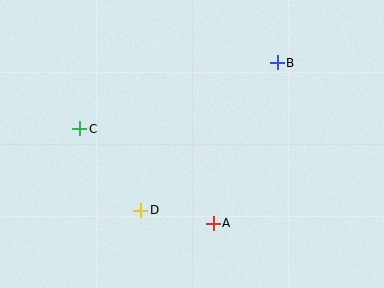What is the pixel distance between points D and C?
The distance between D and C is 102 pixels.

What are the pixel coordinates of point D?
Point D is at (141, 210).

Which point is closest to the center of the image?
Point A at (213, 223) is closest to the center.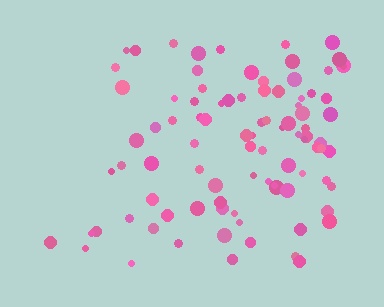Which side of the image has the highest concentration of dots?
The right.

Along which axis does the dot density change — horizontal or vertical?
Horizontal.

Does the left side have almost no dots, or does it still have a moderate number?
Still a moderate number, just noticeably fewer than the right.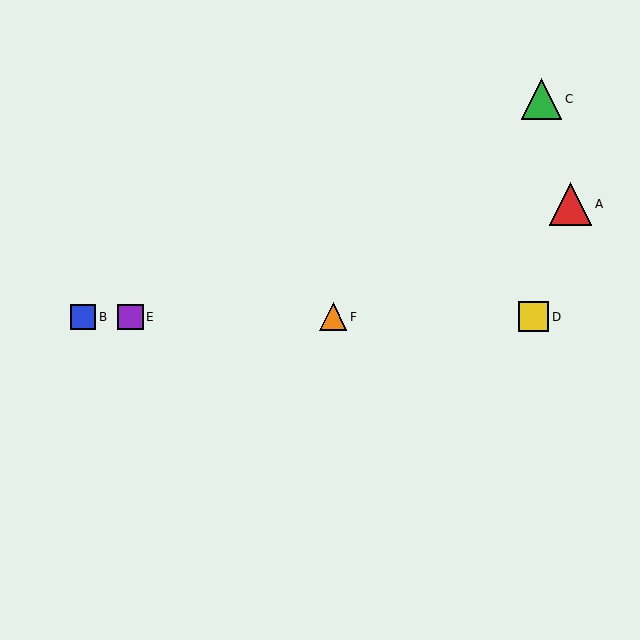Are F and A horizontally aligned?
No, F is at y≈317 and A is at y≈204.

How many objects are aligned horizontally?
4 objects (B, D, E, F) are aligned horizontally.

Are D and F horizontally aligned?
Yes, both are at y≈317.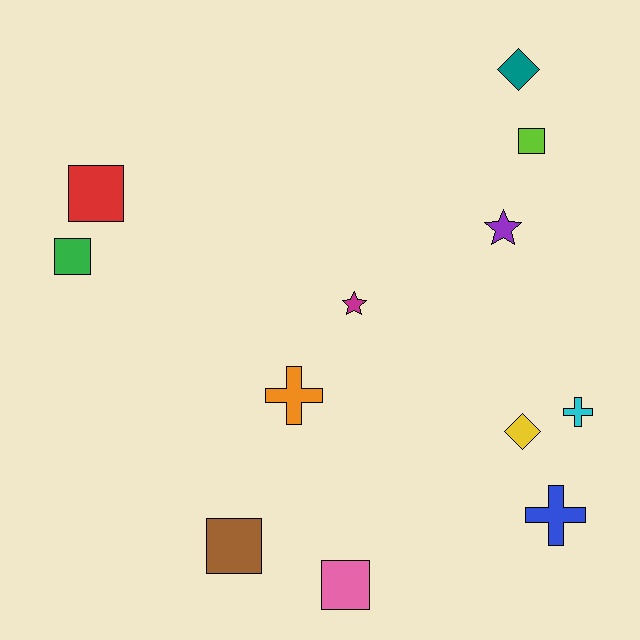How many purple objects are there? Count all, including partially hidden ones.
There is 1 purple object.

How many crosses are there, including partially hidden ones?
There are 3 crosses.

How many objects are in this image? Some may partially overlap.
There are 12 objects.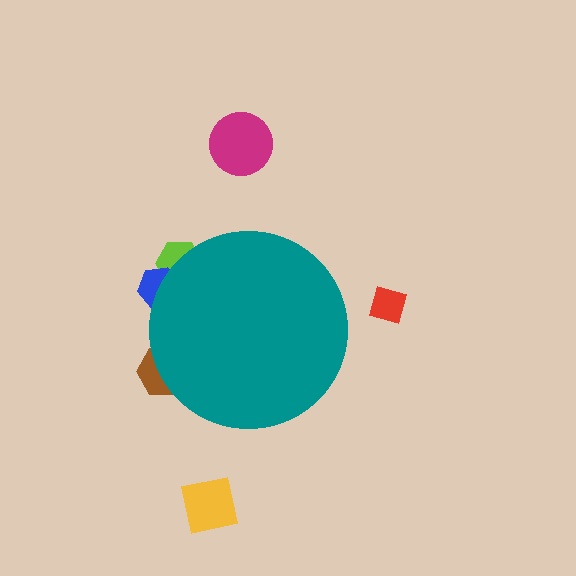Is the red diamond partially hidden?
No, the red diamond is fully visible.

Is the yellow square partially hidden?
No, the yellow square is fully visible.